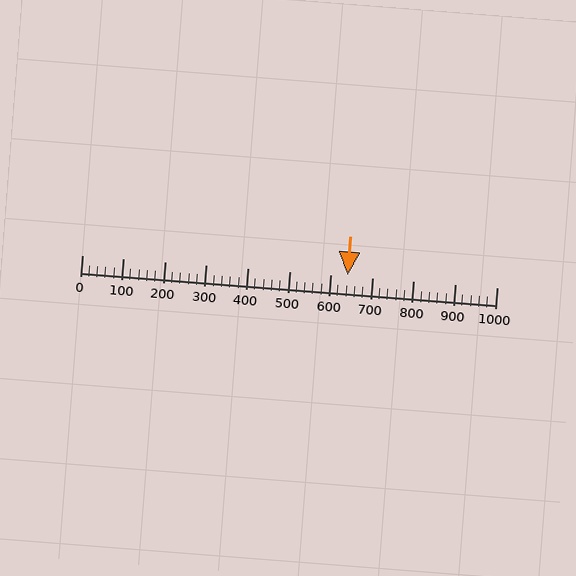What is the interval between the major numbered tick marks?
The major tick marks are spaced 100 units apart.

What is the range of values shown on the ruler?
The ruler shows values from 0 to 1000.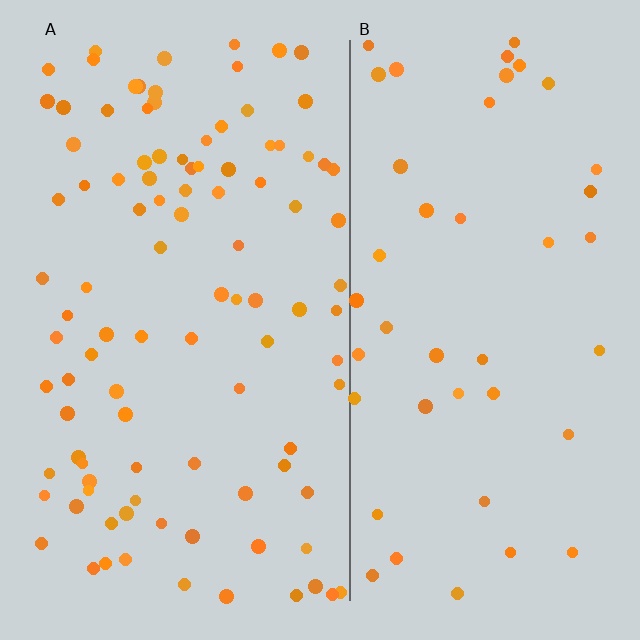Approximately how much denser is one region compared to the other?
Approximately 2.3× — region A over region B.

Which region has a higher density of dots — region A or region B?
A (the left).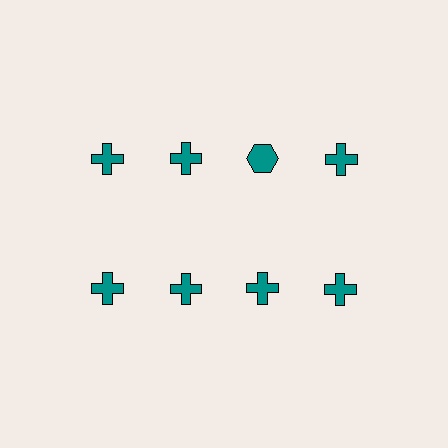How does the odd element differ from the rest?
It has a different shape: hexagon instead of cross.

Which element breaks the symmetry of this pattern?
The teal hexagon in the top row, center column breaks the symmetry. All other shapes are teal crosses.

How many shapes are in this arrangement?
There are 8 shapes arranged in a grid pattern.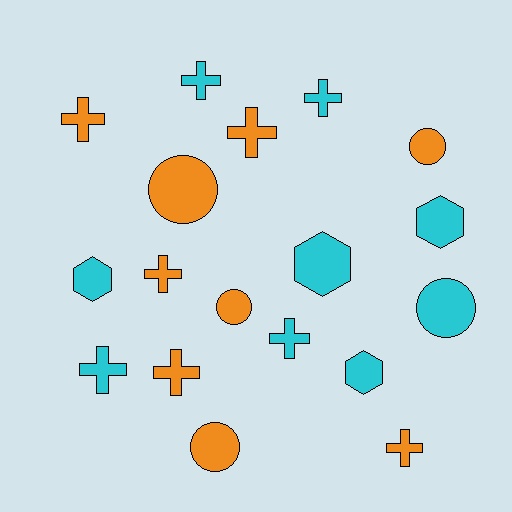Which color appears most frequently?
Cyan, with 9 objects.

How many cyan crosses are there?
There are 4 cyan crosses.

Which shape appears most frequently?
Cross, with 9 objects.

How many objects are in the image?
There are 18 objects.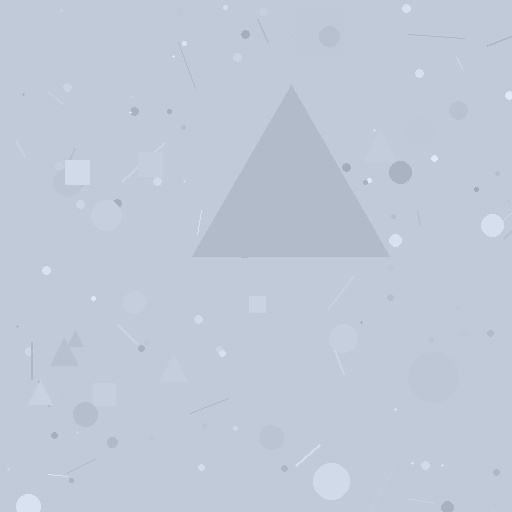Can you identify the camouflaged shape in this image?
The camouflaged shape is a triangle.